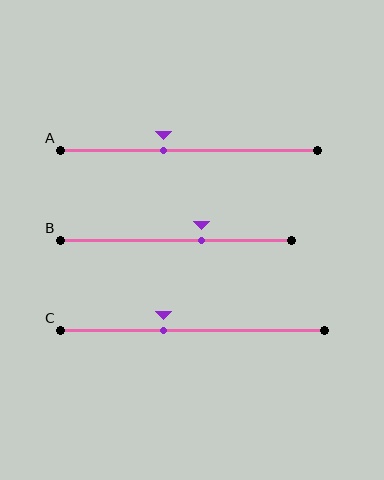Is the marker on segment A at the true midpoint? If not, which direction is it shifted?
No, the marker on segment A is shifted to the left by about 10% of the segment length.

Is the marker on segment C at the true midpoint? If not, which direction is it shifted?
No, the marker on segment C is shifted to the left by about 11% of the segment length.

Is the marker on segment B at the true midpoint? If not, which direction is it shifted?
No, the marker on segment B is shifted to the right by about 11% of the segment length.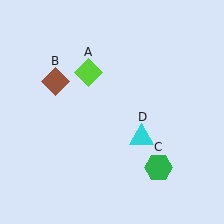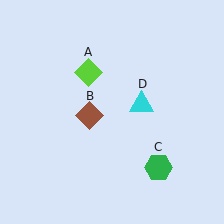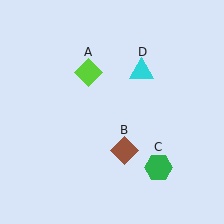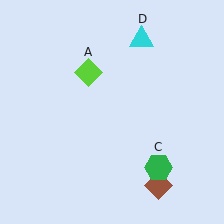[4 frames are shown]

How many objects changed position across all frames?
2 objects changed position: brown diamond (object B), cyan triangle (object D).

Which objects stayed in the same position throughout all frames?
Lime diamond (object A) and green hexagon (object C) remained stationary.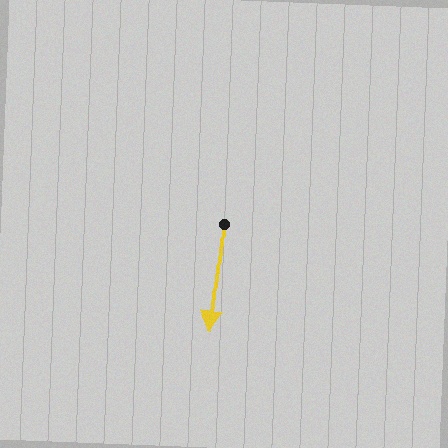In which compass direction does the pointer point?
South.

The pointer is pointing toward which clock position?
Roughly 6 o'clock.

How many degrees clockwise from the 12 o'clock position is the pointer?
Approximately 186 degrees.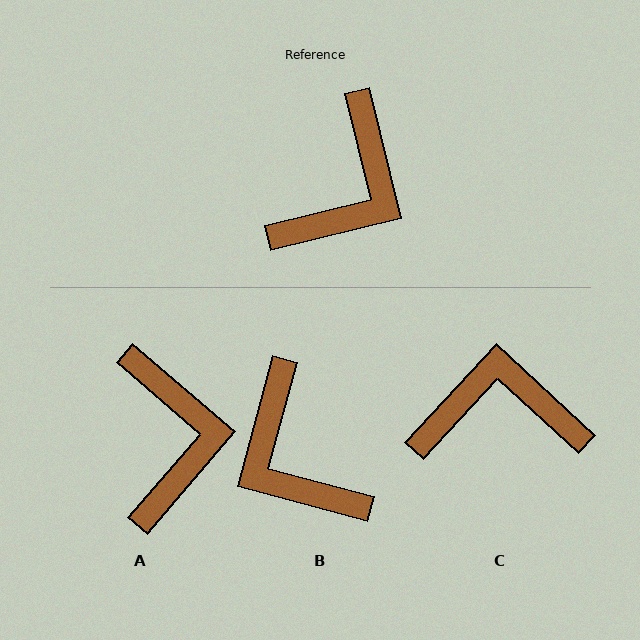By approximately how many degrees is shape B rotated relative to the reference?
Approximately 119 degrees clockwise.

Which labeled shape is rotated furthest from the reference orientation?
C, about 124 degrees away.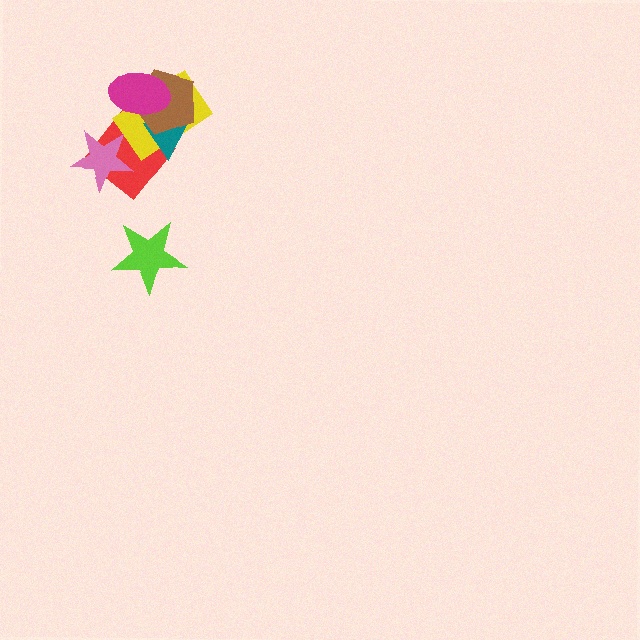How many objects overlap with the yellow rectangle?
4 objects overlap with the yellow rectangle.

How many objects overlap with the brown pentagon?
4 objects overlap with the brown pentagon.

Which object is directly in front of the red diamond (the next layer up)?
The yellow rectangle is directly in front of the red diamond.